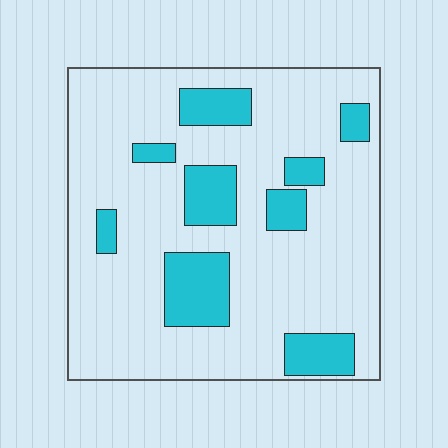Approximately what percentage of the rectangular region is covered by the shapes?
Approximately 20%.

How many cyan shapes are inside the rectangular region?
9.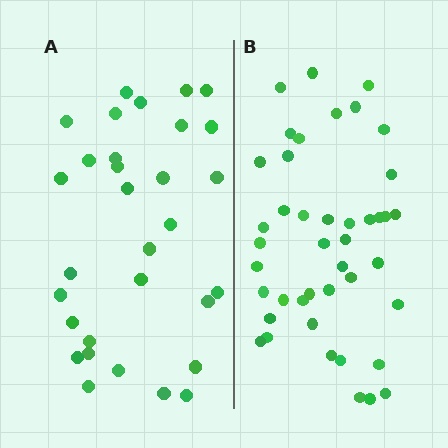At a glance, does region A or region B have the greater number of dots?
Region B (the right region) has more dots.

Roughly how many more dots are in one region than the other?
Region B has roughly 12 or so more dots than region A.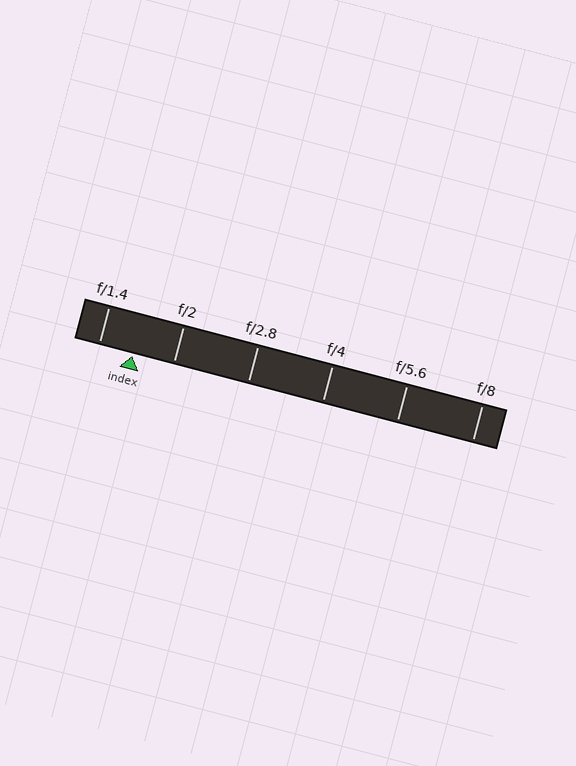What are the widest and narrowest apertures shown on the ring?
The widest aperture shown is f/1.4 and the narrowest is f/8.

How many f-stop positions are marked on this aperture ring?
There are 6 f-stop positions marked.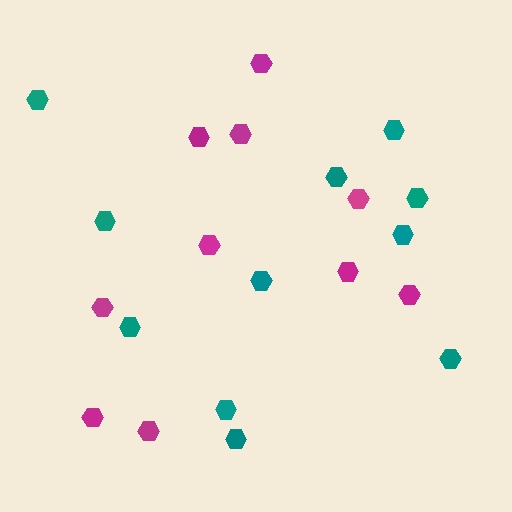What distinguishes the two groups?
There are 2 groups: one group of teal hexagons (11) and one group of magenta hexagons (10).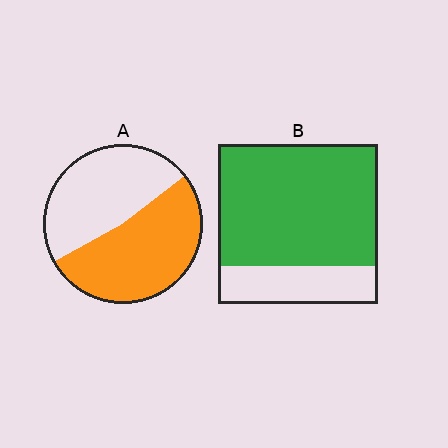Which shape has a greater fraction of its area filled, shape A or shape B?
Shape B.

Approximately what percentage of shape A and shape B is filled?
A is approximately 55% and B is approximately 75%.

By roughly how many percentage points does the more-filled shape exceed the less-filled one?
By roughly 25 percentage points (B over A).